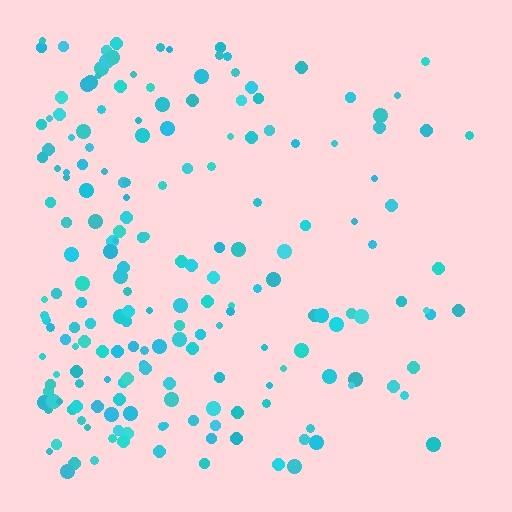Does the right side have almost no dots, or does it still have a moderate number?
Still a moderate number, just noticeably fewer than the left.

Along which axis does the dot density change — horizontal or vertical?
Horizontal.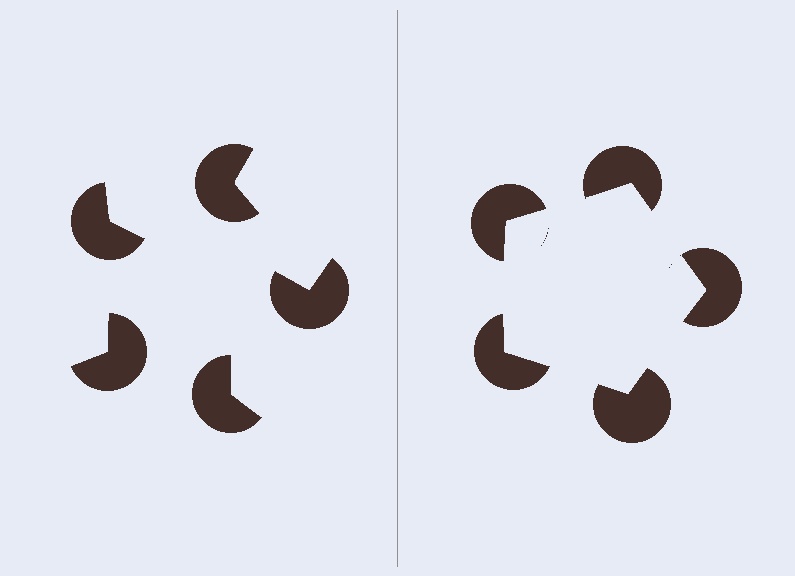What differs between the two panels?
The pac-man discs are positioned identically on both sides; only the wedge orientations differ. On the right they align to a pentagon; on the left they are misaligned.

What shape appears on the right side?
An illusory pentagon.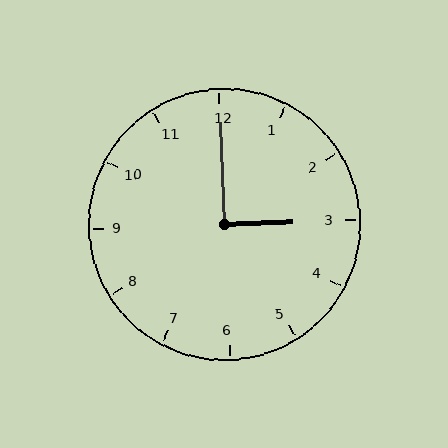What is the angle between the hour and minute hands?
Approximately 90 degrees.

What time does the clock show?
3:00.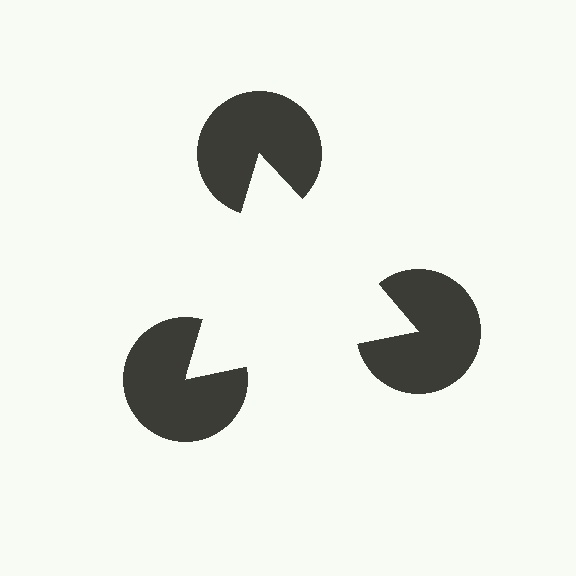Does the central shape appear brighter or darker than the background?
It typically appears slightly brighter than the background, even though no actual brightness change is drawn.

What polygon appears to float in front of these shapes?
An illusory triangle — its edges are inferred from the aligned wedge cuts in the pac-man discs, not physically drawn.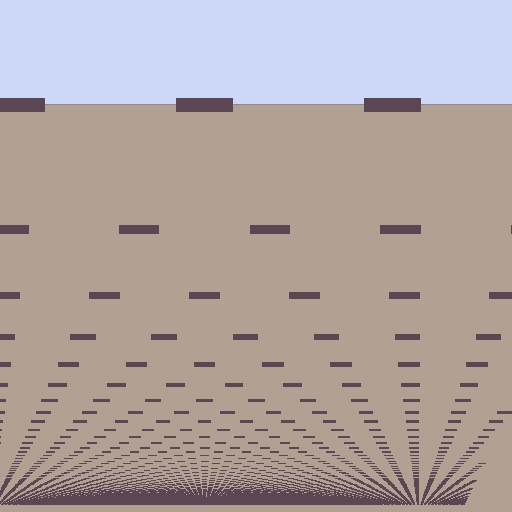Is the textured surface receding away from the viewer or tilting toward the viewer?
The surface appears to tilt toward the viewer. Texture elements get larger and sparser toward the top.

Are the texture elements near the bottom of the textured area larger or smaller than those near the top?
Smaller. The gradient is inverted — elements near the bottom are smaller and denser.